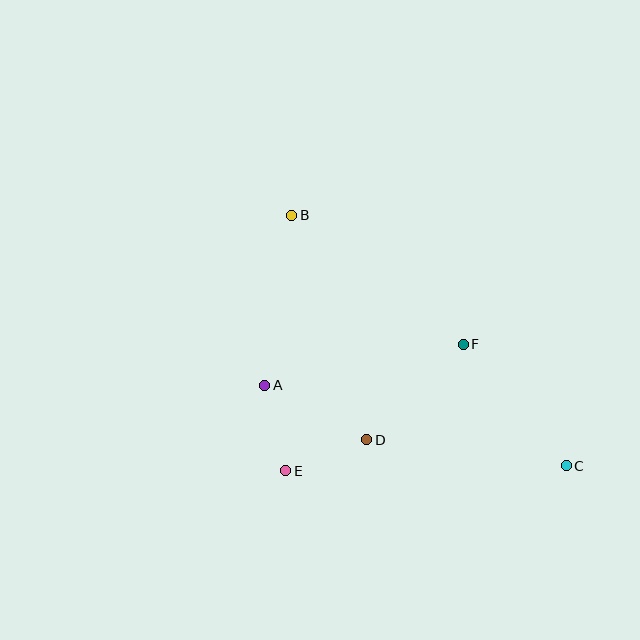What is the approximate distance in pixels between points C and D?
The distance between C and D is approximately 201 pixels.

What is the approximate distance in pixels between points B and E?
The distance between B and E is approximately 256 pixels.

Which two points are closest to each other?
Points D and E are closest to each other.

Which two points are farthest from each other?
Points B and C are farthest from each other.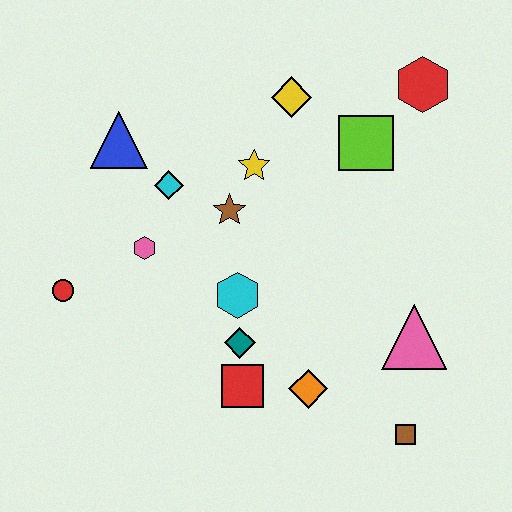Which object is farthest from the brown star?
The brown square is farthest from the brown star.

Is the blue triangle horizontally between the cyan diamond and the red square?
No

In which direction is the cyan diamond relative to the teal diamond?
The cyan diamond is above the teal diamond.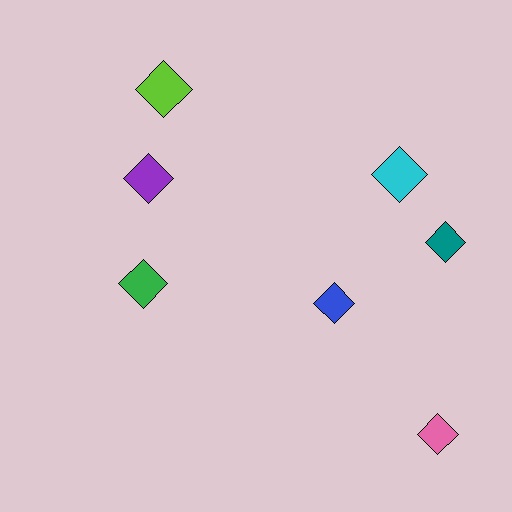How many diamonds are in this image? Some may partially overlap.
There are 7 diamonds.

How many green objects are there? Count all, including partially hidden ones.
There is 1 green object.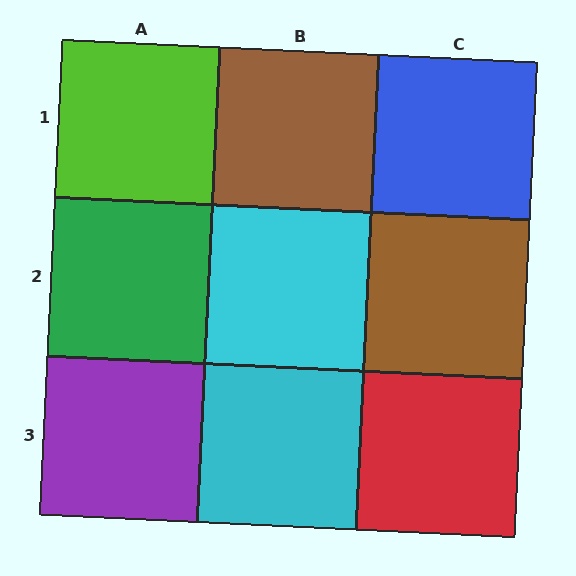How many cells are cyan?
2 cells are cyan.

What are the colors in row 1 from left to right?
Lime, brown, blue.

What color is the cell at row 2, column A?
Green.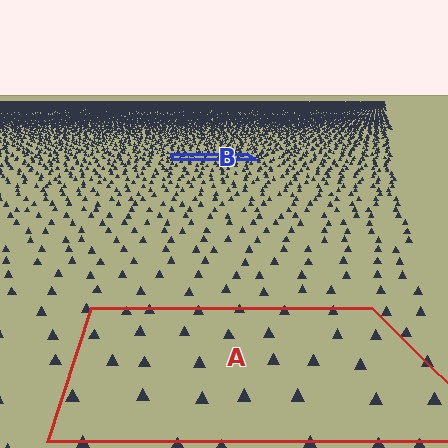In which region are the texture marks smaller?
The texture marks are smaller in region B, because it is farther away.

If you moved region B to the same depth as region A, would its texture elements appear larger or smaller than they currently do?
They would appear larger. At a closer depth, the same texture elements are projected at a bigger on-screen size.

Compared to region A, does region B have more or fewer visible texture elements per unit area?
Region B has more texture elements per unit area — they are packed more densely because it is farther away.